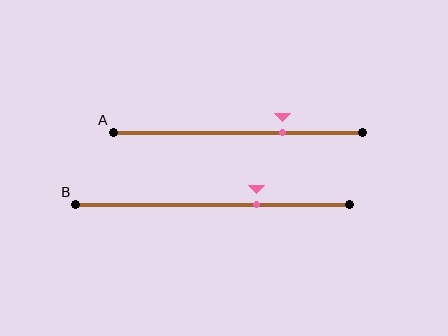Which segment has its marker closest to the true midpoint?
Segment B has its marker closest to the true midpoint.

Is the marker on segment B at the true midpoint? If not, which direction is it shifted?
No, the marker on segment B is shifted to the right by about 16% of the segment length.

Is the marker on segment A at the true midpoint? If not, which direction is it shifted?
No, the marker on segment A is shifted to the right by about 18% of the segment length.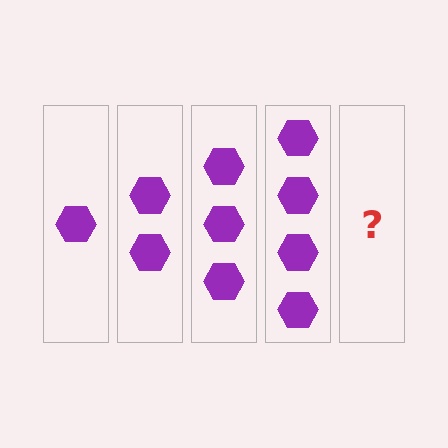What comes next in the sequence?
The next element should be 5 hexagons.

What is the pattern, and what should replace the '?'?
The pattern is that each step adds one more hexagon. The '?' should be 5 hexagons.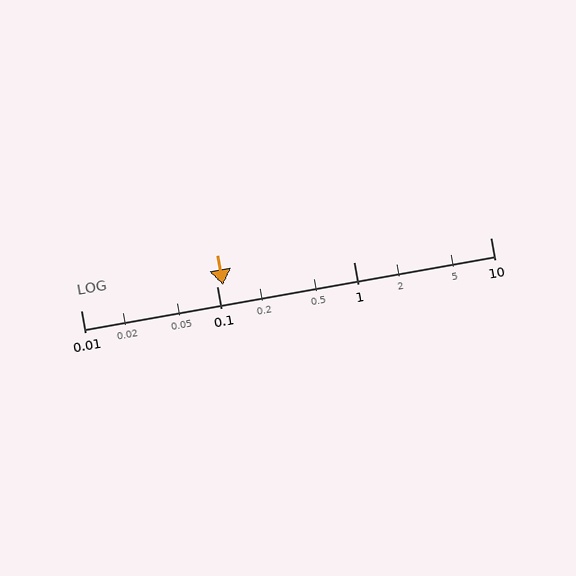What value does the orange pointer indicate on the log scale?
The pointer indicates approximately 0.11.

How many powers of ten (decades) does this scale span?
The scale spans 3 decades, from 0.01 to 10.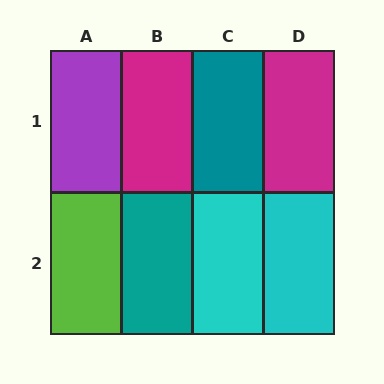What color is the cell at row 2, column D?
Cyan.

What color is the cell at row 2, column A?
Lime.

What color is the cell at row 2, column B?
Teal.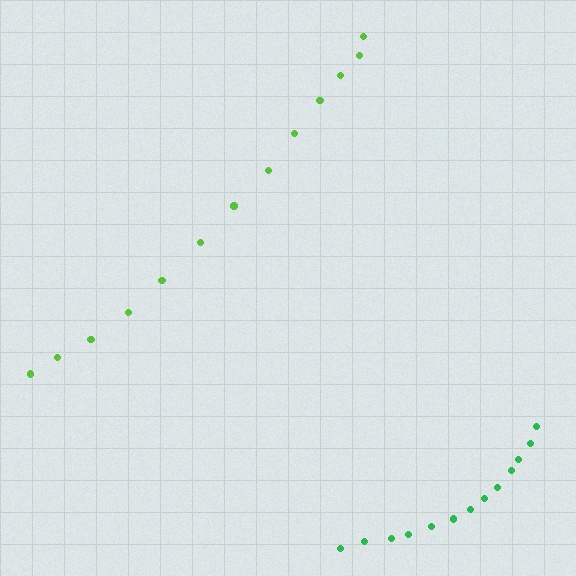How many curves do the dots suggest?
There are 2 distinct paths.